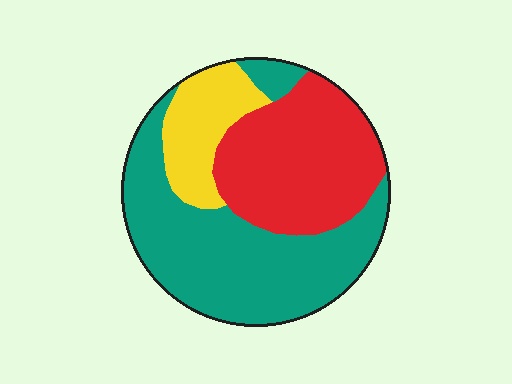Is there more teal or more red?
Teal.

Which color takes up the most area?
Teal, at roughly 50%.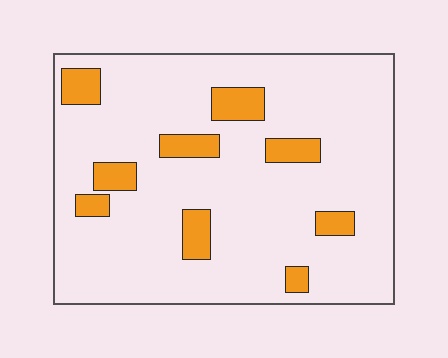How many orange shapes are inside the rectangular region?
9.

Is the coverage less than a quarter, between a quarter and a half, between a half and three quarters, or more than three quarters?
Less than a quarter.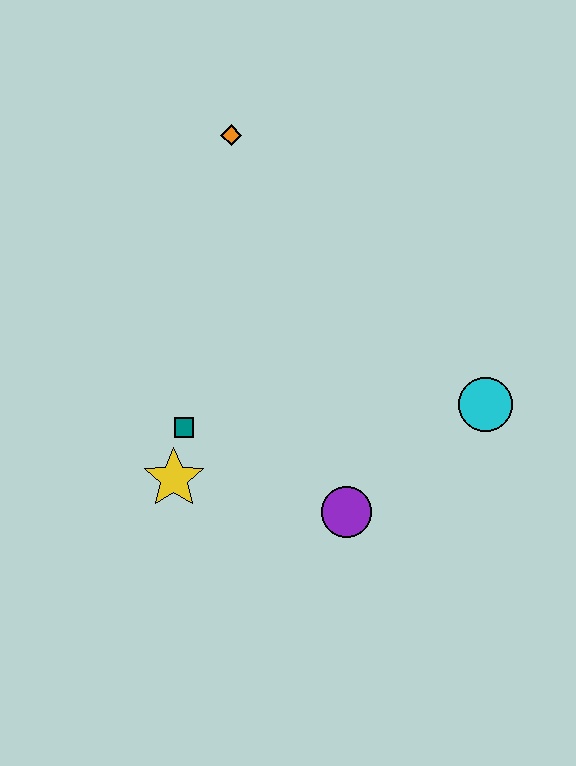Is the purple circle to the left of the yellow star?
No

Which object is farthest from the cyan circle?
The orange diamond is farthest from the cyan circle.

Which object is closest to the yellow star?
The teal square is closest to the yellow star.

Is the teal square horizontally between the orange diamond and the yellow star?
Yes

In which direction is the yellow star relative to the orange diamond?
The yellow star is below the orange diamond.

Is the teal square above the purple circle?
Yes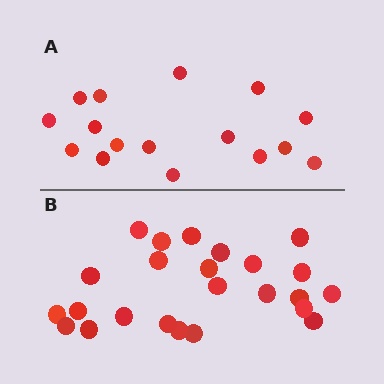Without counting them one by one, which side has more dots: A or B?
Region B (the bottom region) has more dots.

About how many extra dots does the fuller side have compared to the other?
Region B has roughly 8 or so more dots than region A.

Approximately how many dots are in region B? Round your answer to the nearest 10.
About 20 dots. (The exact count is 24, which rounds to 20.)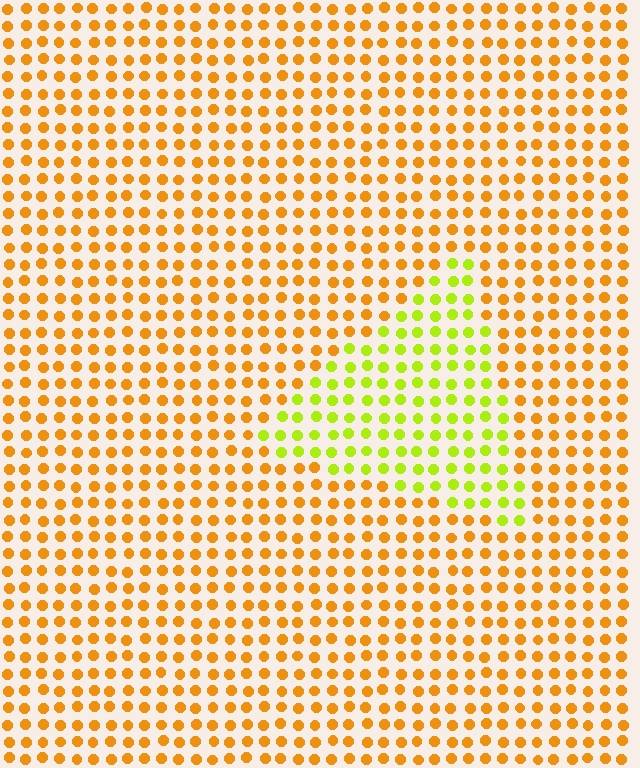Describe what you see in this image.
The image is filled with small orange elements in a uniform arrangement. A triangle-shaped region is visible where the elements are tinted to a slightly different hue, forming a subtle color boundary.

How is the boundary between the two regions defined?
The boundary is defined purely by a slight shift in hue (about 44 degrees). Spacing, size, and orientation are identical on both sides.